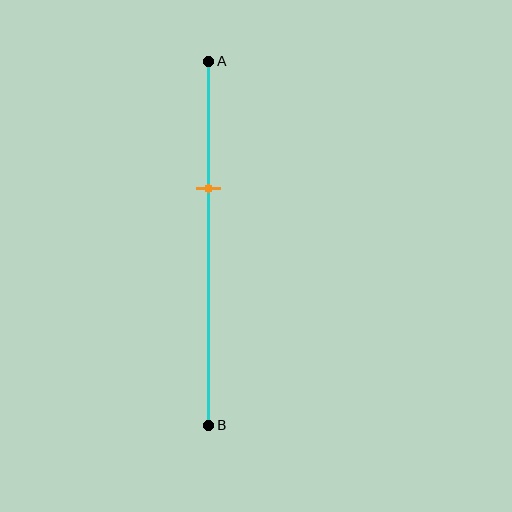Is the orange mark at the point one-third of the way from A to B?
Yes, the mark is approximately at the one-third point.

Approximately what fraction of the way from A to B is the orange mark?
The orange mark is approximately 35% of the way from A to B.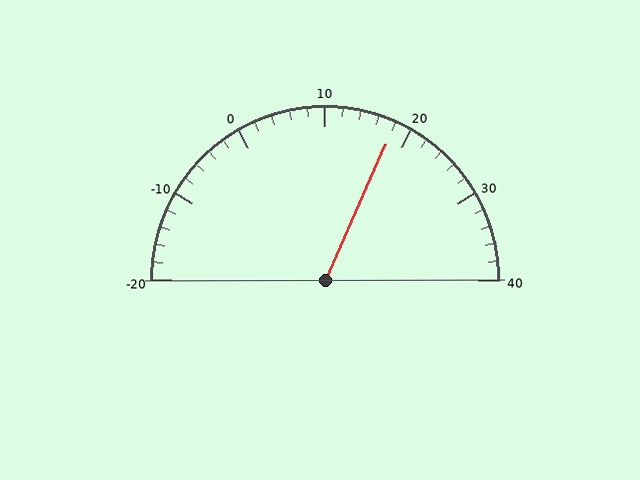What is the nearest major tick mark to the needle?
The nearest major tick mark is 20.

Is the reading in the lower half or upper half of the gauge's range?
The reading is in the upper half of the range (-20 to 40).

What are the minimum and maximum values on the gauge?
The gauge ranges from -20 to 40.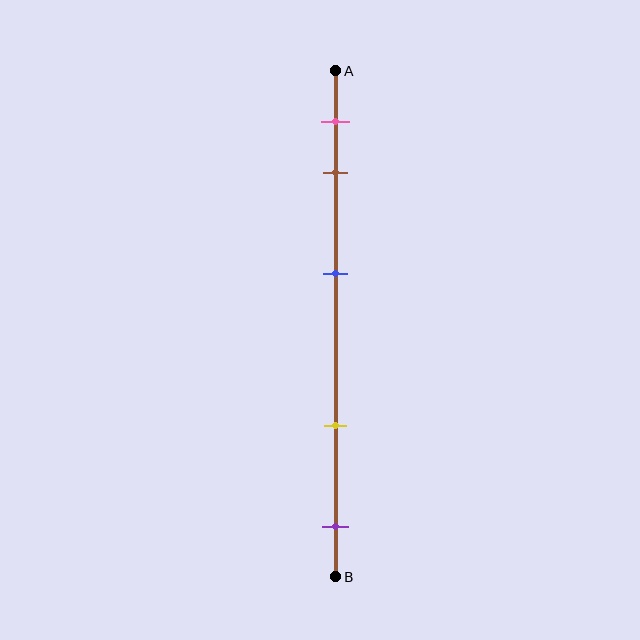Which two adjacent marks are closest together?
The pink and brown marks are the closest adjacent pair.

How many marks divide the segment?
There are 5 marks dividing the segment.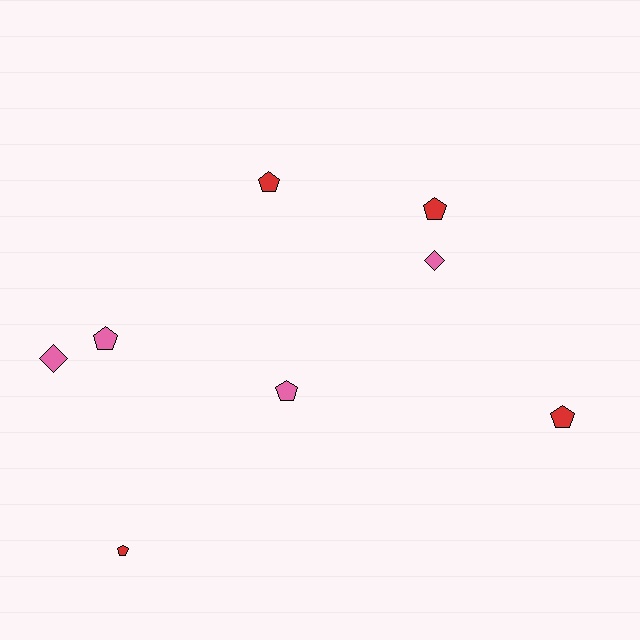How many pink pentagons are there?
There are 2 pink pentagons.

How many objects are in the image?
There are 8 objects.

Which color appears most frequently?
Pink, with 4 objects.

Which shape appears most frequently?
Pentagon, with 6 objects.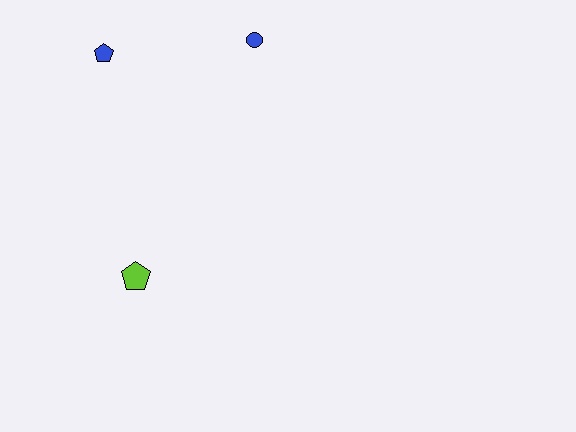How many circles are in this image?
There is 1 circle.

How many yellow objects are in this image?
There are no yellow objects.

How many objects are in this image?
There are 3 objects.